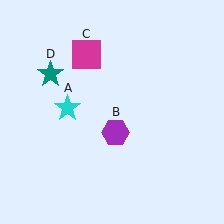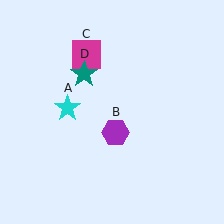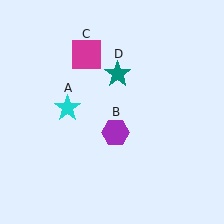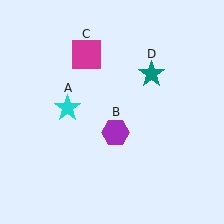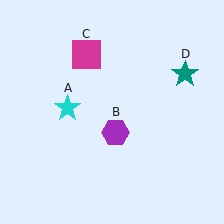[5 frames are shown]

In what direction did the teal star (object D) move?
The teal star (object D) moved right.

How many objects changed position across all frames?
1 object changed position: teal star (object D).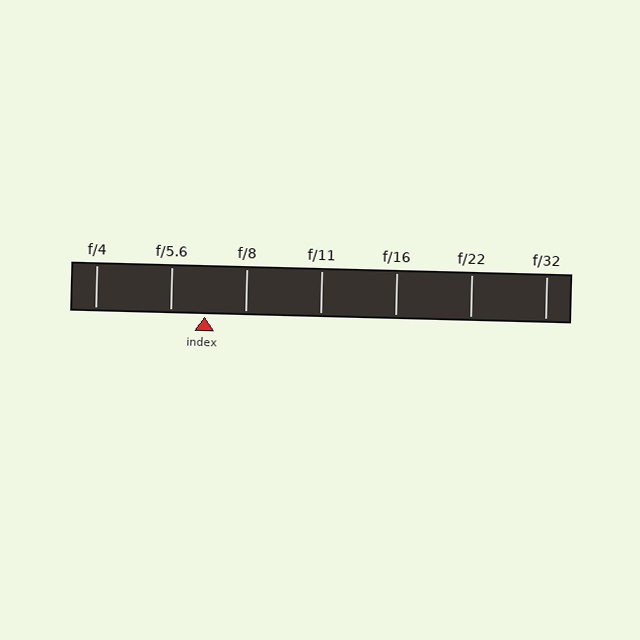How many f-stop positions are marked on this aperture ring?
There are 7 f-stop positions marked.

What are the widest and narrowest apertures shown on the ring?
The widest aperture shown is f/4 and the narrowest is f/32.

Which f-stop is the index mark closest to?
The index mark is closest to f/5.6.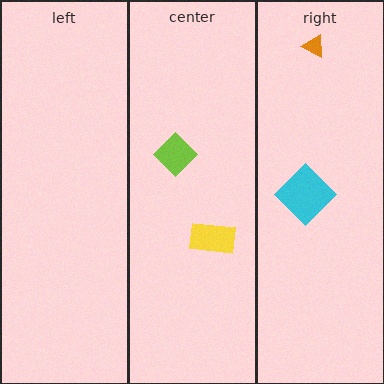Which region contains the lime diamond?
The center region.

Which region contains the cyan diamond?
The right region.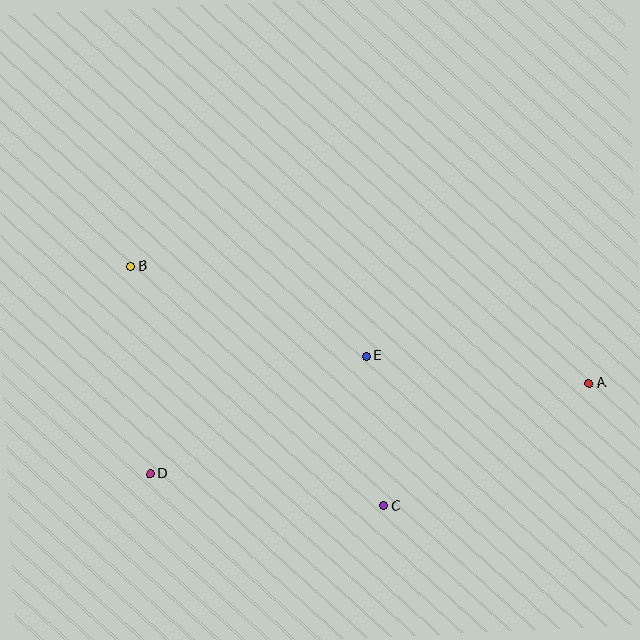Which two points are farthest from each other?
Points A and B are farthest from each other.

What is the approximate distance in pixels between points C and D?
The distance between C and D is approximately 236 pixels.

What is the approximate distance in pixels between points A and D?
The distance between A and D is approximately 448 pixels.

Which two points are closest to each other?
Points C and E are closest to each other.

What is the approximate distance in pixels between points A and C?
The distance between A and C is approximately 239 pixels.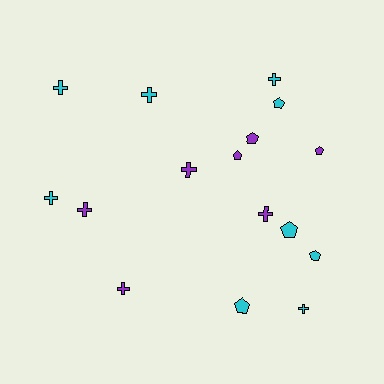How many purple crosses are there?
There are 4 purple crosses.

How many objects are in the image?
There are 16 objects.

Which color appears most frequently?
Cyan, with 9 objects.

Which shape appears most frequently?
Cross, with 9 objects.